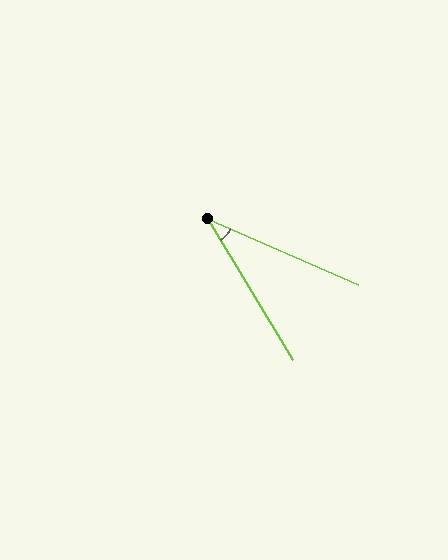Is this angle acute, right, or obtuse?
It is acute.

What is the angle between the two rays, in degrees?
Approximately 35 degrees.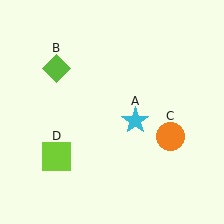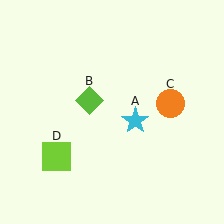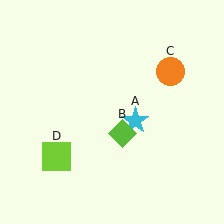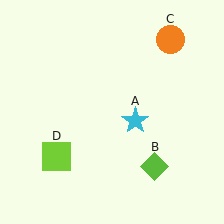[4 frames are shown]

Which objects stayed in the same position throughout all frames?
Cyan star (object A) and lime square (object D) remained stationary.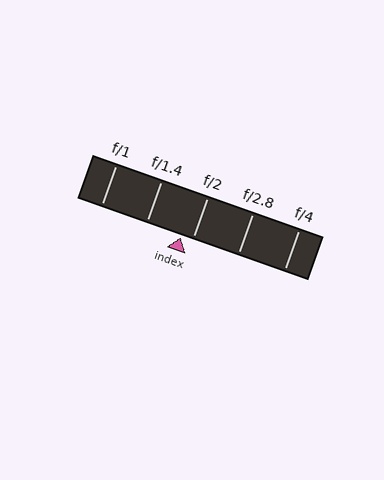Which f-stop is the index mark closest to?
The index mark is closest to f/2.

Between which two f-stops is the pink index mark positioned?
The index mark is between f/1.4 and f/2.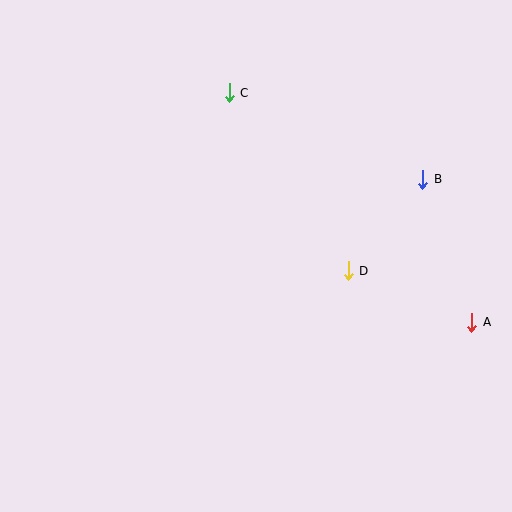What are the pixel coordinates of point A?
Point A is at (472, 322).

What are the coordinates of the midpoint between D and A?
The midpoint between D and A is at (410, 296).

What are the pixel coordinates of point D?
Point D is at (348, 271).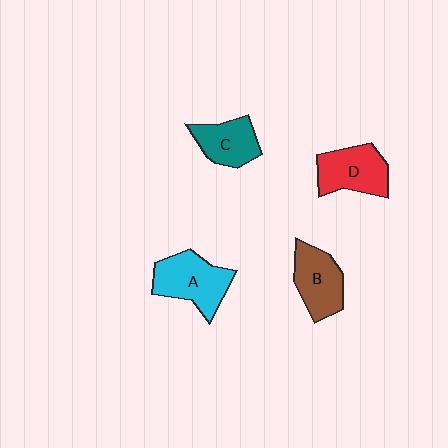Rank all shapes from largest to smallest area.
From largest to smallest: A (cyan), D (red), B (brown), C (teal).